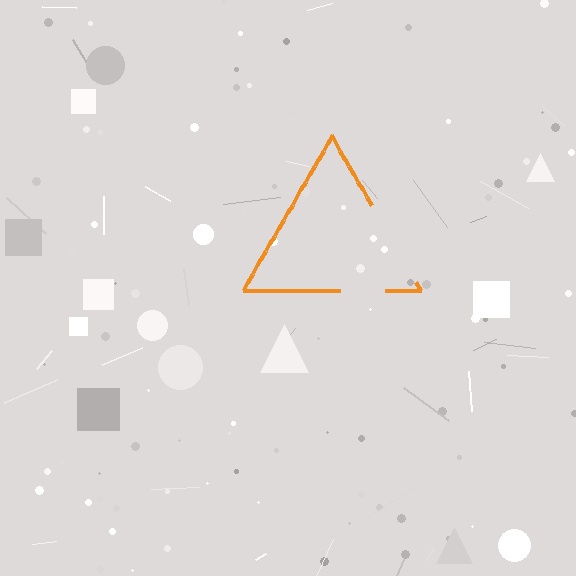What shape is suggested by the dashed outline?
The dashed outline suggests a triangle.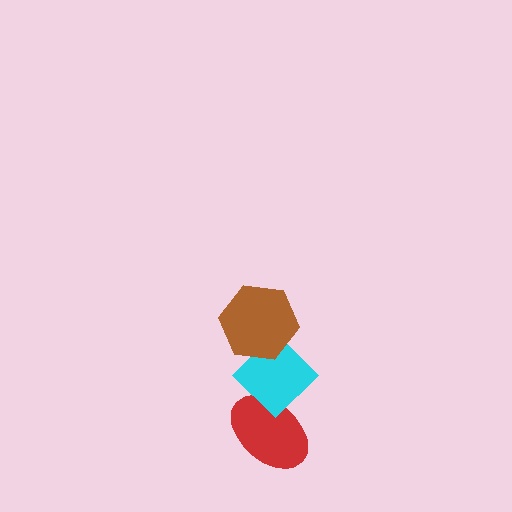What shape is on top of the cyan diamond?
The brown hexagon is on top of the cyan diamond.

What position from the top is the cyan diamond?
The cyan diamond is 2nd from the top.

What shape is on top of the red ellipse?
The cyan diamond is on top of the red ellipse.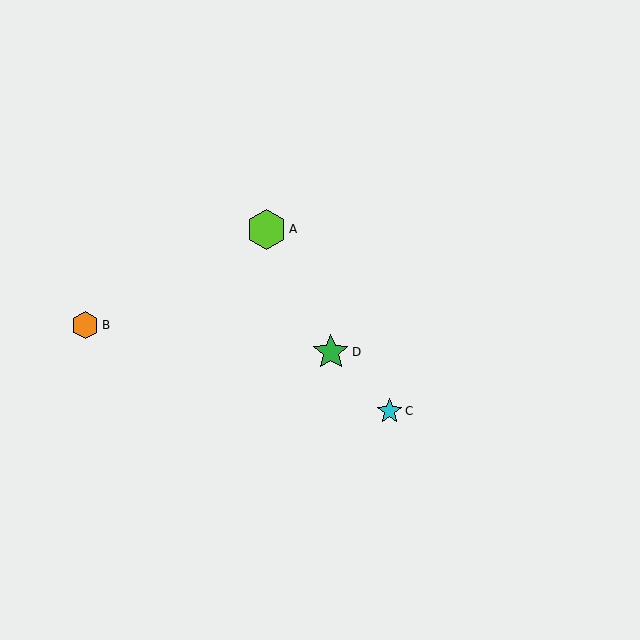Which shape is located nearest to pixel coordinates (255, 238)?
The lime hexagon (labeled A) at (266, 229) is nearest to that location.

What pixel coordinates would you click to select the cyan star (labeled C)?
Click at (390, 411) to select the cyan star C.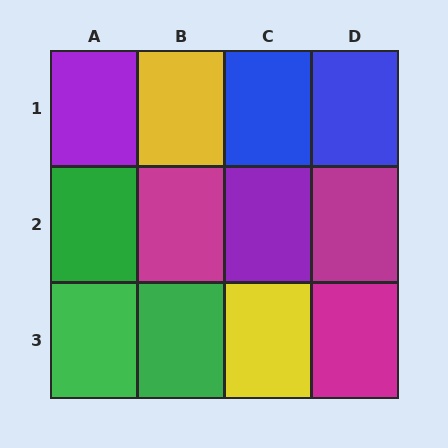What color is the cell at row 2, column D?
Magenta.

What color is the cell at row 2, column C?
Purple.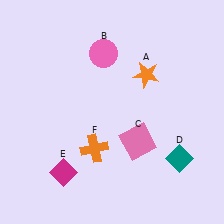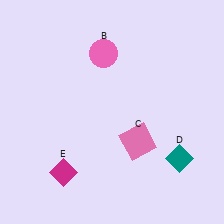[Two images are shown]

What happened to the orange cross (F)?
The orange cross (F) was removed in Image 2. It was in the bottom-left area of Image 1.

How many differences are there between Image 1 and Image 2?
There are 2 differences between the two images.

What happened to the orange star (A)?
The orange star (A) was removed in Image 2. It was in the top-right area of Image 1.